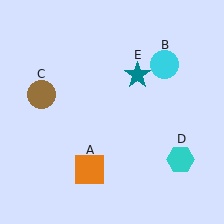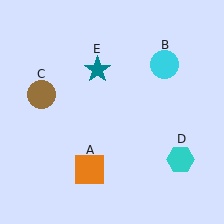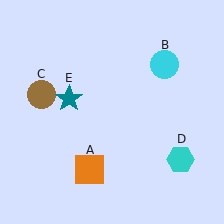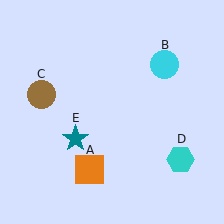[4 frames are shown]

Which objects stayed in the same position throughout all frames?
Orange square (object A) and cyan circle (object B) and brown circle (object C) and cyan hexagon (object D) remained stationary.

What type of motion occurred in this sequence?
The teal star (object E) rotated counterclockwise around the center of the scene.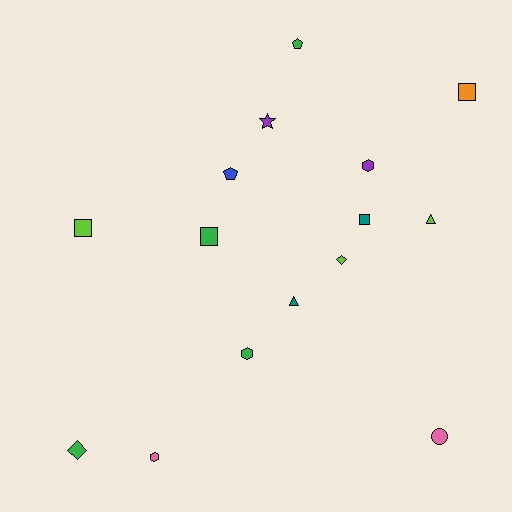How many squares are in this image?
There are 4 squares.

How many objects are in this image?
There are 15 objects.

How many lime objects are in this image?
There are 3 lime objects.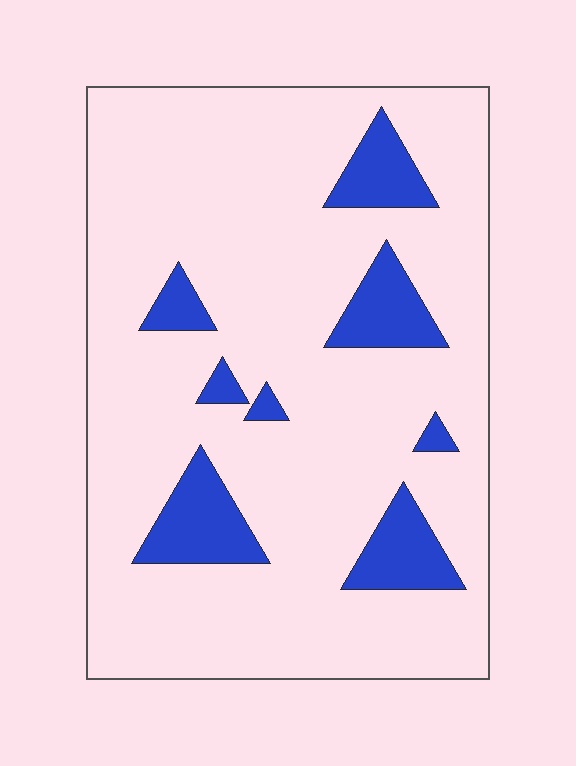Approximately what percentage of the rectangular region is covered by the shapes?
Approximately 15%.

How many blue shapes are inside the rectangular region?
8.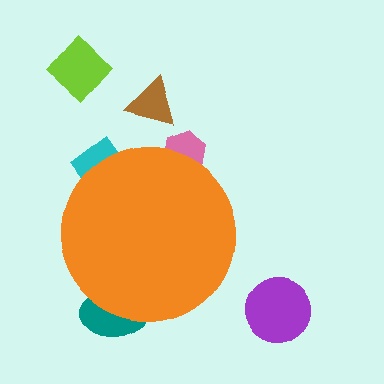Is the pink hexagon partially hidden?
Yes, the pink hexagon is partially hidden behind the orange circle.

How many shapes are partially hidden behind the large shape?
3 shapes are partially hidden.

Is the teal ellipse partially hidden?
Yes, the teal ellipse is partially hidden behind the orange circle.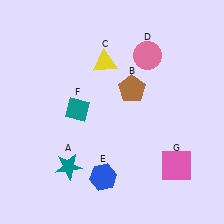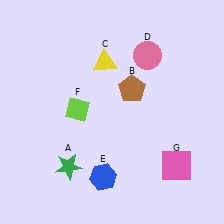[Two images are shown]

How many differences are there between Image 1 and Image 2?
There are 2 differences between the two images.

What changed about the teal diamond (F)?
In Image 1, F is teal. In Image 2, it changed to lime.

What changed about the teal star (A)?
In Image 1, A is teal. In Image 2, it changed to green.